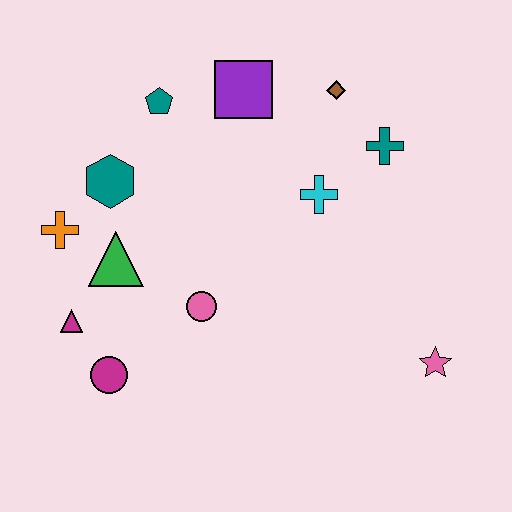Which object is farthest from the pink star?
The orange cross is farthest from the pink star.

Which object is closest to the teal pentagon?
The purple square is closest to the teal pentagon.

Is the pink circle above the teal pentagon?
No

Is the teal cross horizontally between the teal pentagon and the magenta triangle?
No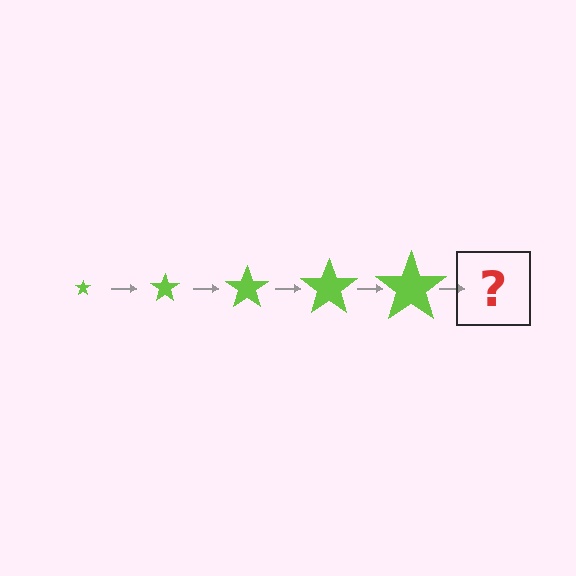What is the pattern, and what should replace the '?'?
The pattern is that the star gets progressively larger each step. The '?' should be a lime star, larger than the previous one.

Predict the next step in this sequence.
The next step is a lime star, larger than the previous one.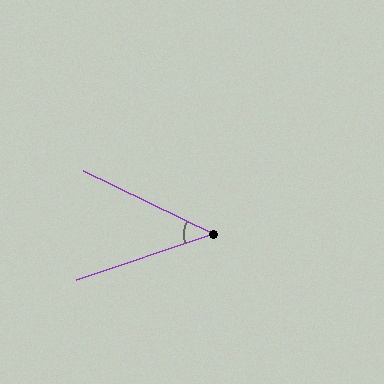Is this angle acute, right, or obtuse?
It is acute.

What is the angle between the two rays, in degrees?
Approximately 44 degrees.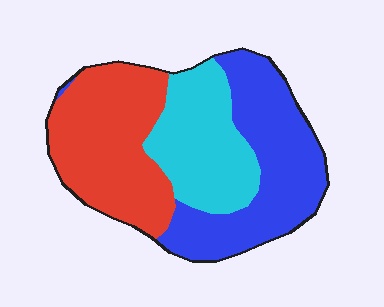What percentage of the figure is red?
Red covers 36% of the figure.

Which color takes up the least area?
Cyan, at roughly 25%.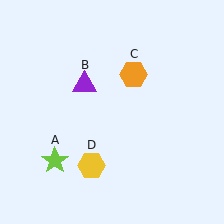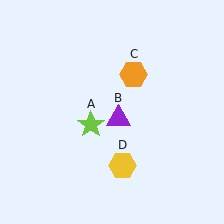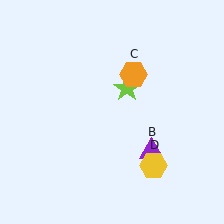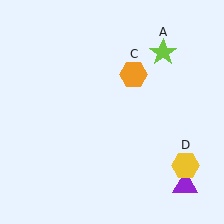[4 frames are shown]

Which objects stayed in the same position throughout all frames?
Orange hexagon (object C) remained stationary.